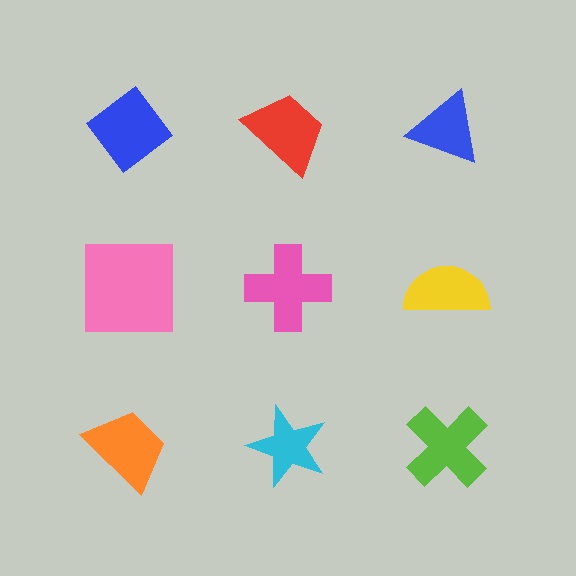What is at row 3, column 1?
An orange trapezoid.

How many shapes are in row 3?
3 shapes.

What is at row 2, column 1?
A pink square.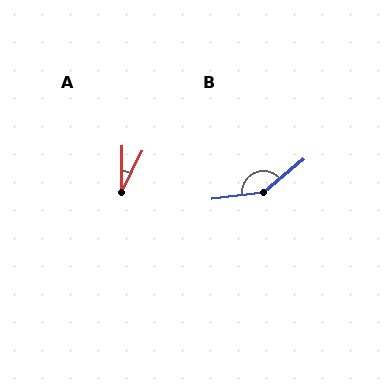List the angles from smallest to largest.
A (26°), B (147°).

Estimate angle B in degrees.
Approximately 147 degrees.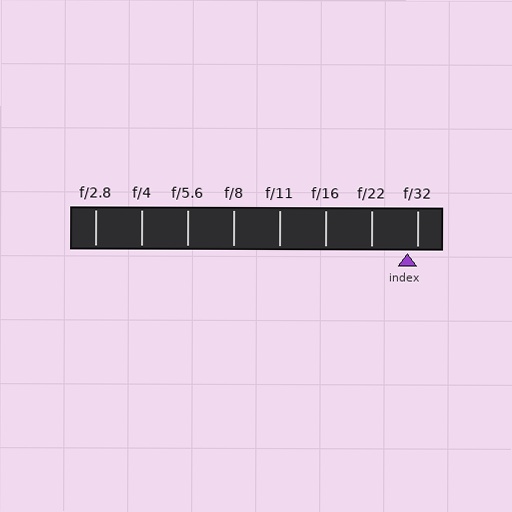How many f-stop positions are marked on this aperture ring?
There are 8 f-stop positions marked.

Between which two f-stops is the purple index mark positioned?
The index mark is between f/22 and f/32.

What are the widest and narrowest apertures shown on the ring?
The widest aperture shown is f/2.8 and the narrowest is f/32.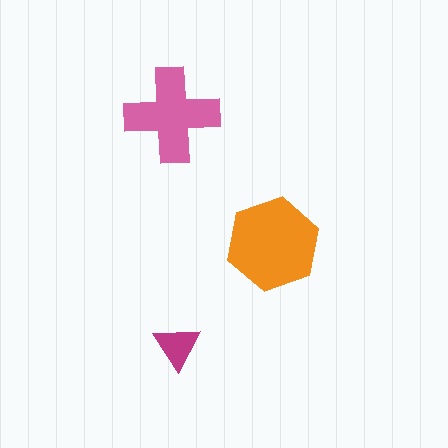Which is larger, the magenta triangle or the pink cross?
The pink cross.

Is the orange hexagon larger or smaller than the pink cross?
Larger.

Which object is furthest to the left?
The pink cross is leftmost.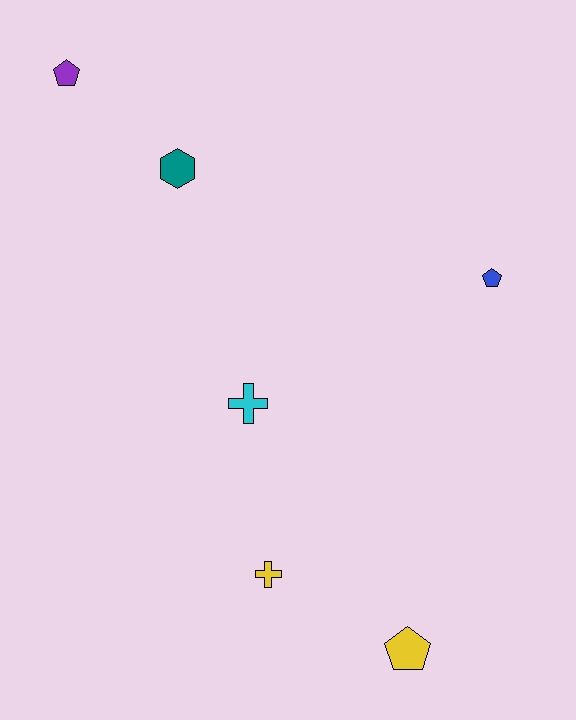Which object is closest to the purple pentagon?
The teal hexagon is closest to the purple pentagon.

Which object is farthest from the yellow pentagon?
The purple pentagon is farthest from the yellow pentagon.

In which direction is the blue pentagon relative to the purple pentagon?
The blue pentagon is to the right of the purple pentagon.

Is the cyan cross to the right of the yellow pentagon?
No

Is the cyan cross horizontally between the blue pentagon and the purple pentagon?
Yes